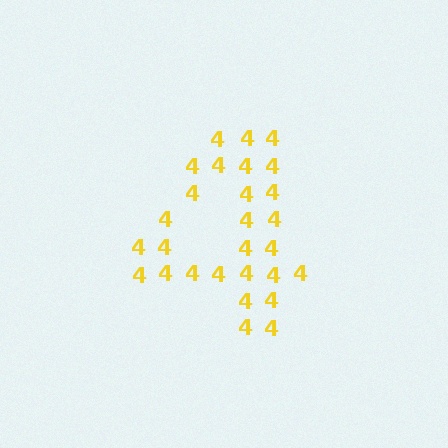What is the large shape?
The large shape is the digit 4.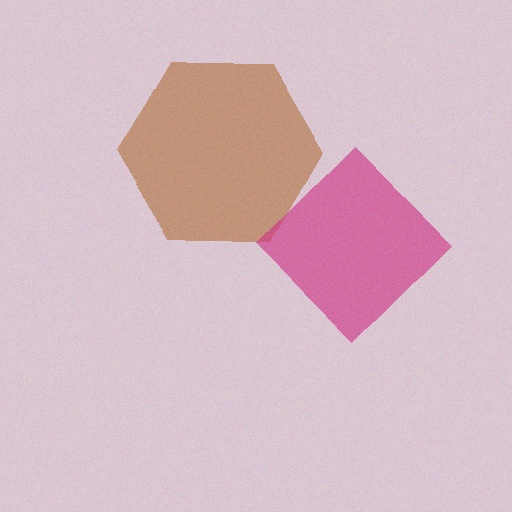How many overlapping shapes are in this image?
There are 2 overlapping shapes in the image.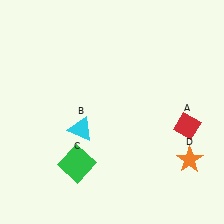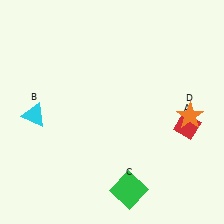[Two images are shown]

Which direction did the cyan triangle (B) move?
The cyan triangle (B) moved left.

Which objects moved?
The objects that moved are: the cyan triangle (B), the green square (C), the orange star (D).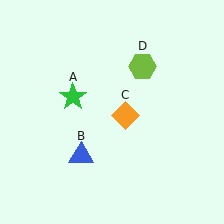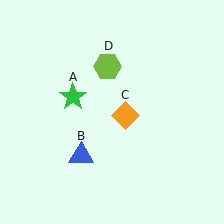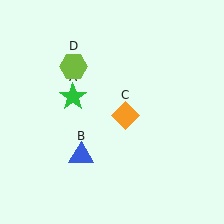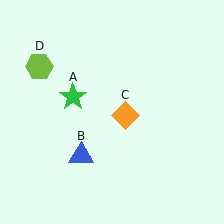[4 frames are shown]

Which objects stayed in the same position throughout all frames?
Green star (object A) and blue triangle (object B) and orange diamond (object C) remained stationary.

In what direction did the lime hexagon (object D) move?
The lime hexagon (object D) moved left.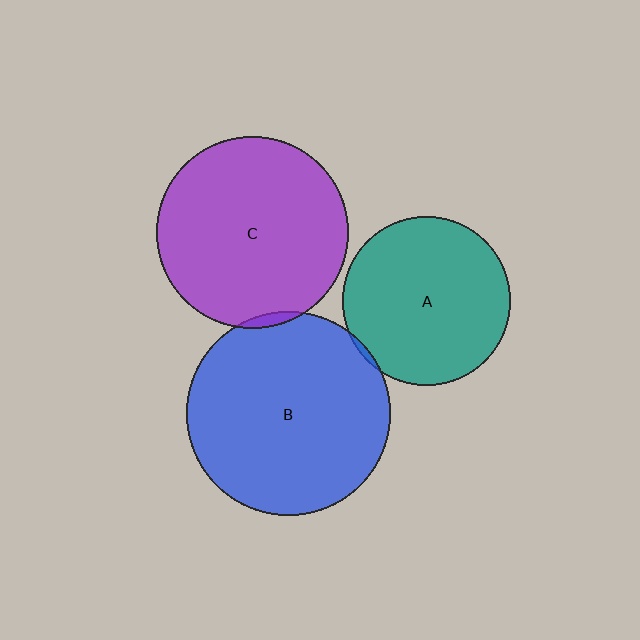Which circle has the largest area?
Circle B (blue).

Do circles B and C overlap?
Yes.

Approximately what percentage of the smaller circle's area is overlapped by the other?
Approximately 5%.